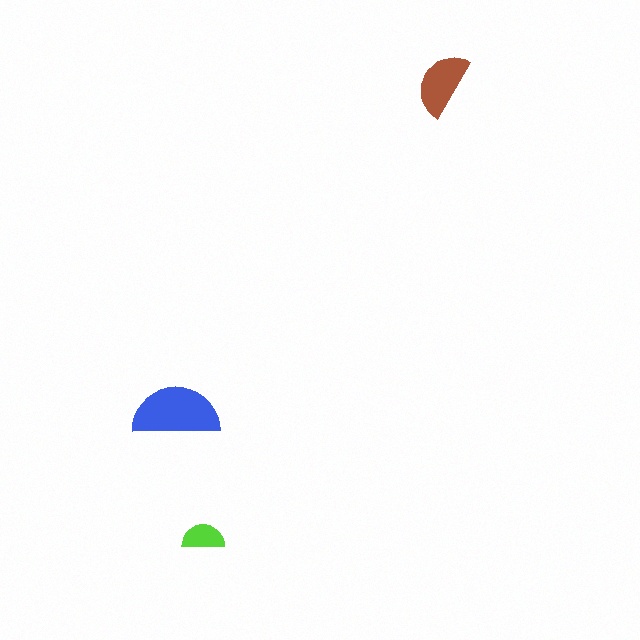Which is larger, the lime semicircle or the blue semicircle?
The blue one.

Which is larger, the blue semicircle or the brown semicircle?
The blue one.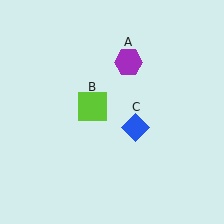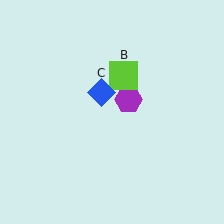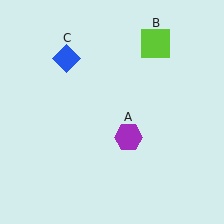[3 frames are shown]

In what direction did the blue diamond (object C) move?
The blue diamond (object C) moved up and to the left.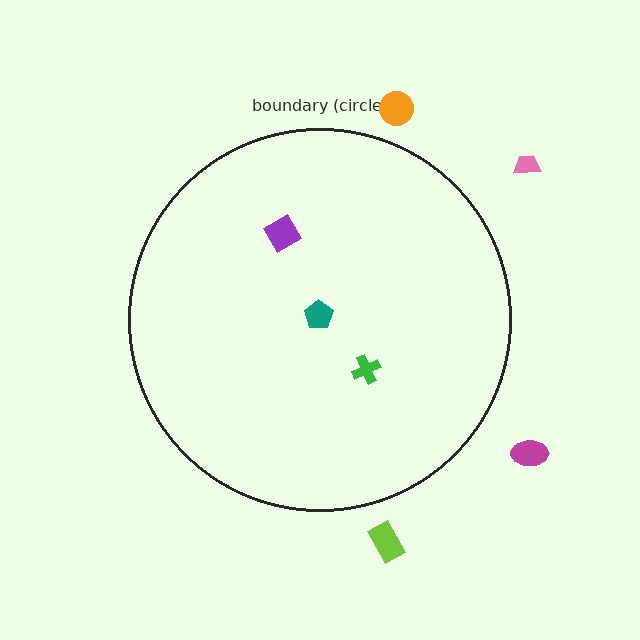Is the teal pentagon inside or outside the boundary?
Inside.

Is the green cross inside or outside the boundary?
Inside.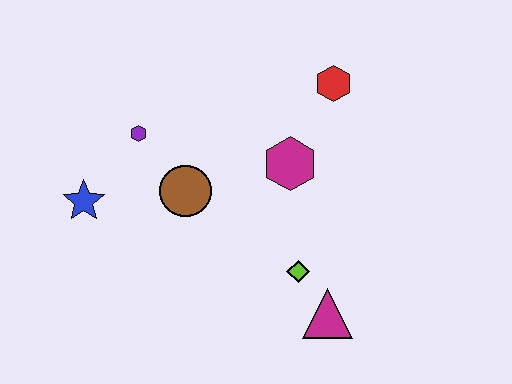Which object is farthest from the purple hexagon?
The magenta triangle is farthest from the purple hexagon.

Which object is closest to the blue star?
The purple hexagon is closest to the blue star.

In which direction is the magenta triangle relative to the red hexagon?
The magenta triangle is below the red hexagon.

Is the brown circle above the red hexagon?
No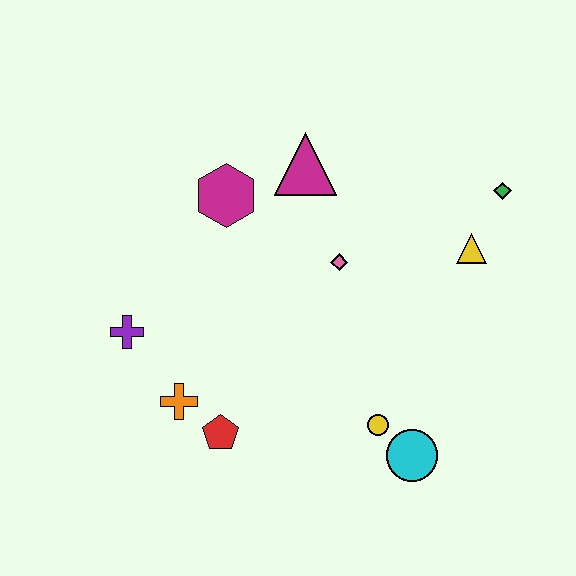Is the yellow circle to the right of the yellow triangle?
No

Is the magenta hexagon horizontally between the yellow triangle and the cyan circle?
No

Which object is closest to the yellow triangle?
The green diamond is closest to the yellow triangle.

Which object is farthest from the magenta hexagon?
The cyan circle is farthest from the magenta hexagon.